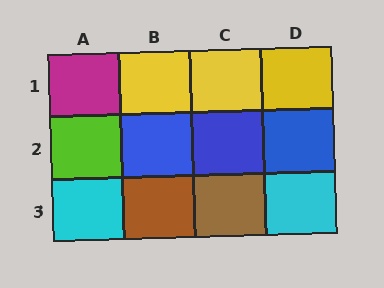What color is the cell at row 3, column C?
Brown.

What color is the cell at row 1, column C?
Yellow.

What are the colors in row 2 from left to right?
Lime, blue, blue, blue.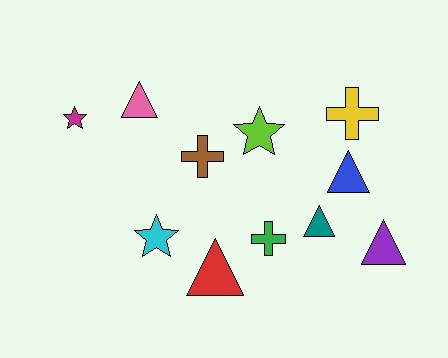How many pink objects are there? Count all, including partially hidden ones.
There is 1 pink object.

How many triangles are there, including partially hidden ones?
There are 5 triangles.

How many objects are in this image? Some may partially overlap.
There are 11 objects.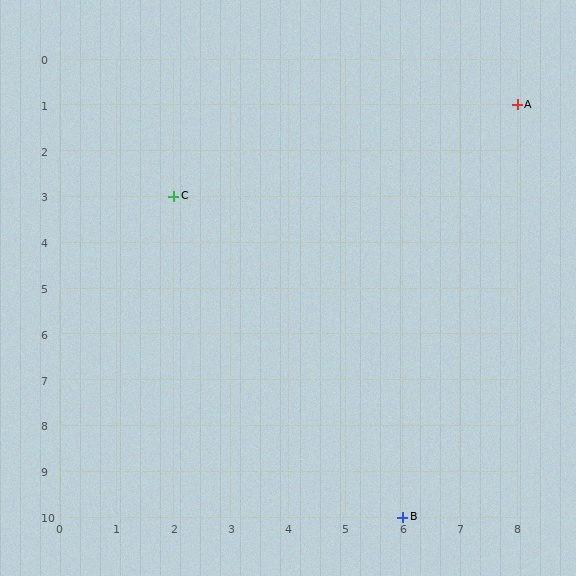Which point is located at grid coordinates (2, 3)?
Point C is at (2, 3).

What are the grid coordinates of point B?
Point B is at grid coordinates (6, 10).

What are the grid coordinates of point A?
Point A is at grid coordinates (8, 1).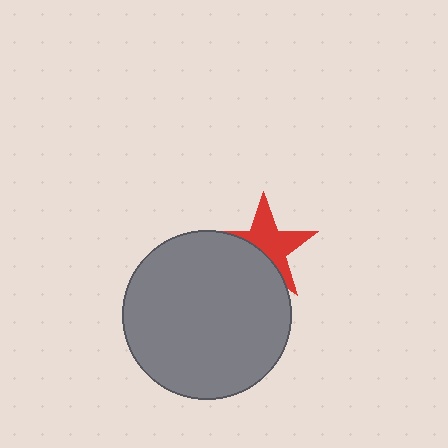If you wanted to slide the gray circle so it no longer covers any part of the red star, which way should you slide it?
Slide it down — that is the most direct way to separate the two shapes.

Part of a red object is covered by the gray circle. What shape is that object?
It is a star.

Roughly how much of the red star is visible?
About half of it is visible (roughly 58%).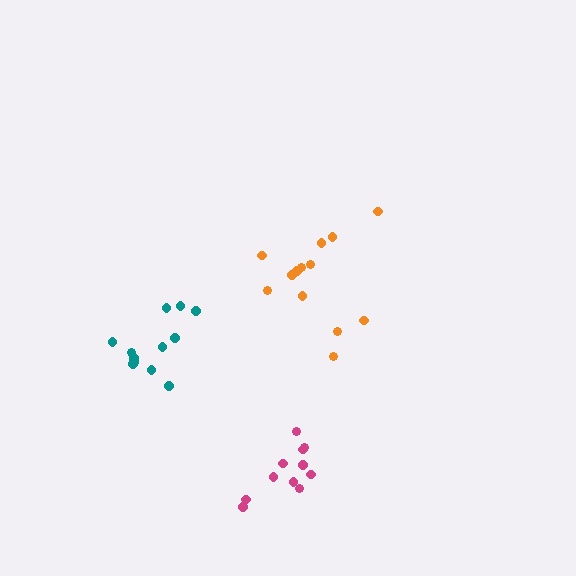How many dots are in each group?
Group 1: 13 dots, Group 2: 11 dots, Group 3: 12 dots (36 total).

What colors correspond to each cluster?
The clusters are colored: orange, magenta, teal.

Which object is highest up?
The orange cluster is topmost.